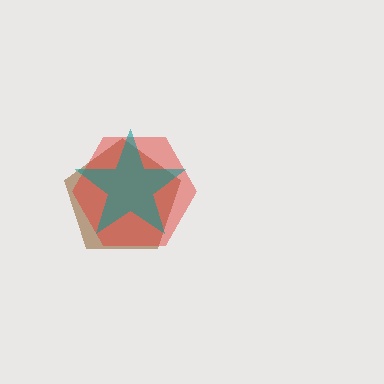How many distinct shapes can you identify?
There are 3 distinct shapes: a brown pentagon, a red hexagon, a teal star.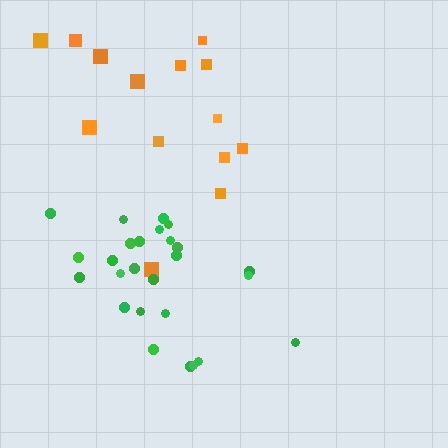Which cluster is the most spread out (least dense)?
Orange.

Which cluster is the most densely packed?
Green.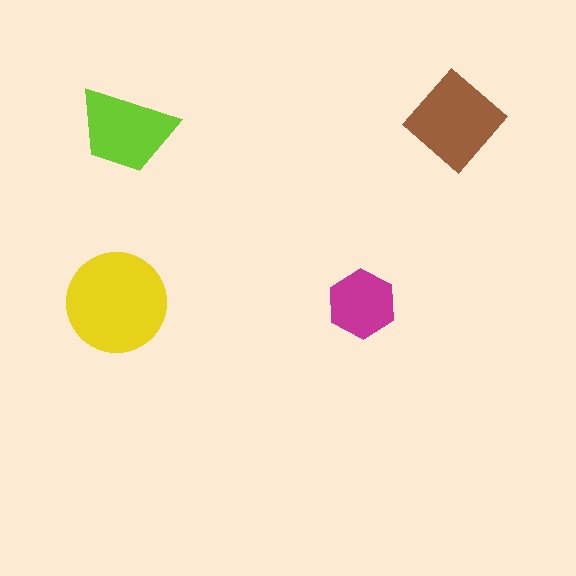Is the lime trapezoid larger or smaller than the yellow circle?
Smaller.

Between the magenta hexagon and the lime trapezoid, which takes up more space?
The lime trapezoid.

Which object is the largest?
The yellow circle.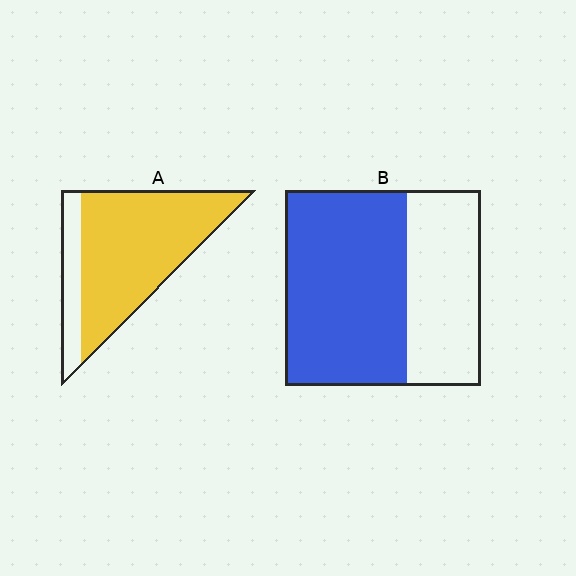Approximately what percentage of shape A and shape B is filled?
A is approximately 80% and B is approximately 60%.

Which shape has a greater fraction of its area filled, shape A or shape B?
Shape A.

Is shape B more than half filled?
Yes.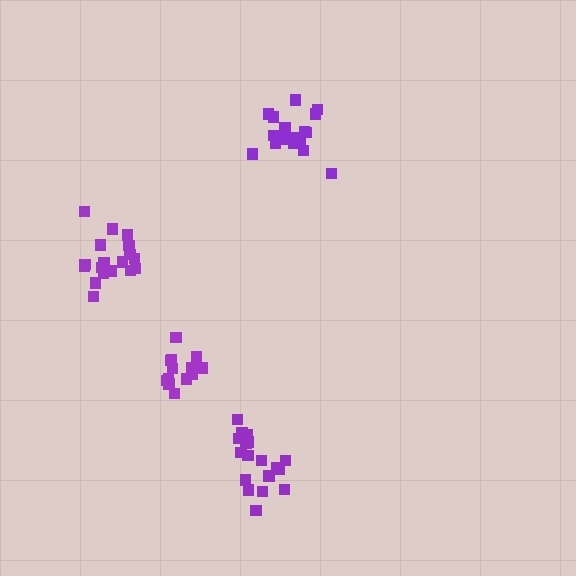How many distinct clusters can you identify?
There are 4 distinct clusters.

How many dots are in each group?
Group 1: 18 dots, Group 2: 18 dots, Group 3: 13 dots, Group 4: 17 dots (66 total).